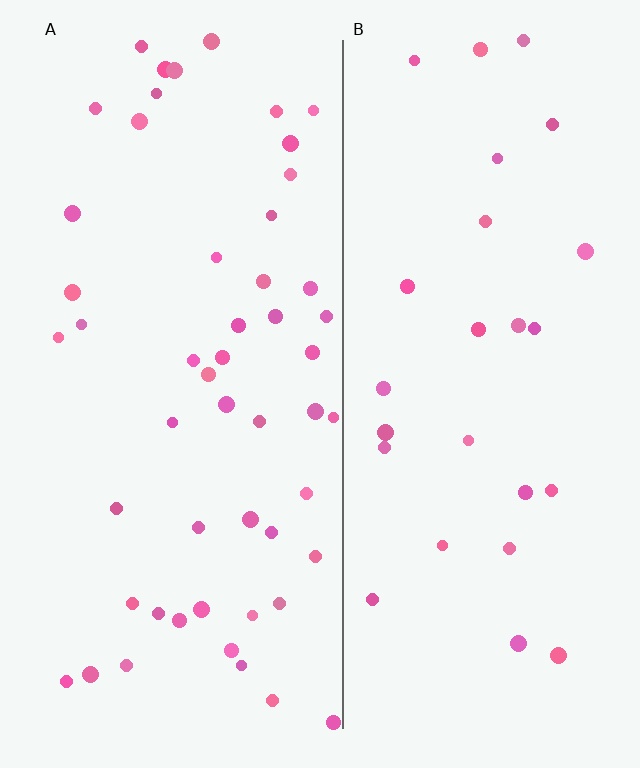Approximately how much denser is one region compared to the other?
Approximately 1.9× — region A over region B.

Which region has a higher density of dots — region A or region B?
A (the left).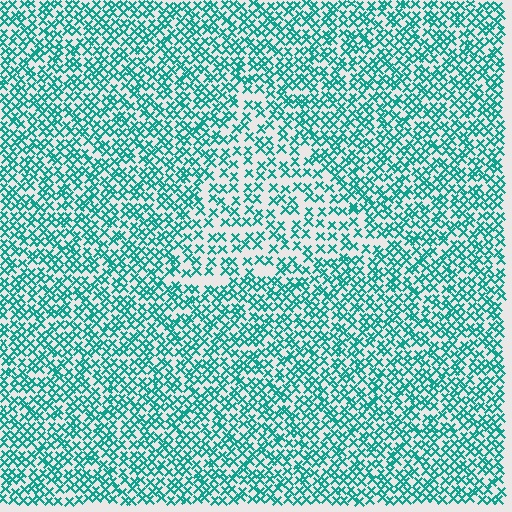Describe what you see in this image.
The image contains small teal elements arranged at two different densities. A triangle-shaped region is visible where the elements are less densely packed than the surrounding area.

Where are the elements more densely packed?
The elements are more densely packed outside the triangle boundary.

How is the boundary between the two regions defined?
The boundary is defined by a change in element density (approximately 1.7x ratio). All elements are the same color, size, and shape.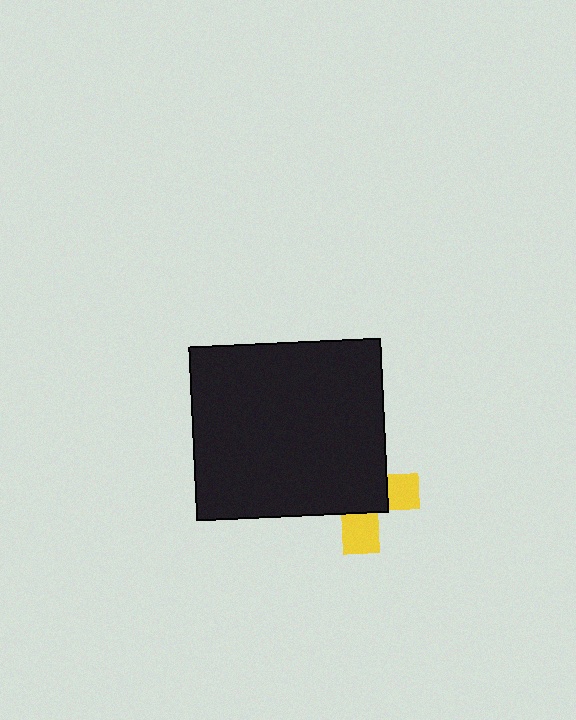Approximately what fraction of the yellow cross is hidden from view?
Roughly 64% of the yellow cross is hidden behind the black rectangle.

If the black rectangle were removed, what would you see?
You would see the complete yellow cross.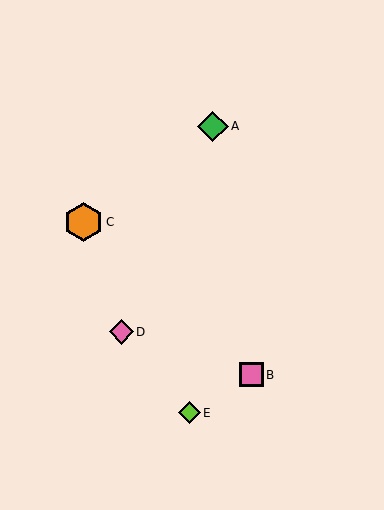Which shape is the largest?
The orange hexagon (labeled C) is the largest.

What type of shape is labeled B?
Shape B is a pink square.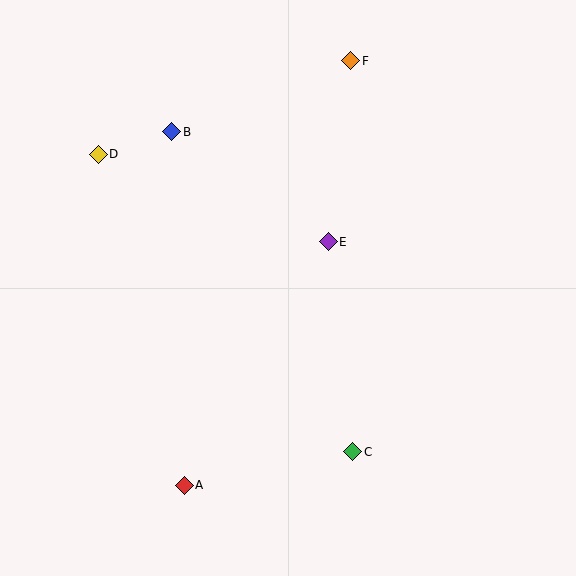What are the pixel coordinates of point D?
Point D is at (98, 154).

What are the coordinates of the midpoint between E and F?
The midpoint between E and F is at (339, 151).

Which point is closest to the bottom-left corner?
Point A is closest to the bottom-left corner.